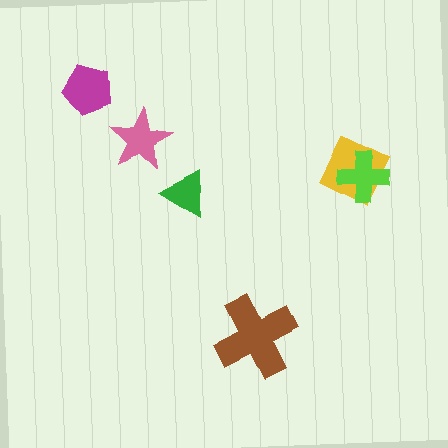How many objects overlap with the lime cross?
1 object overlaps with the lime cross.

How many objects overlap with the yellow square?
1 object overlaps with the yellow square.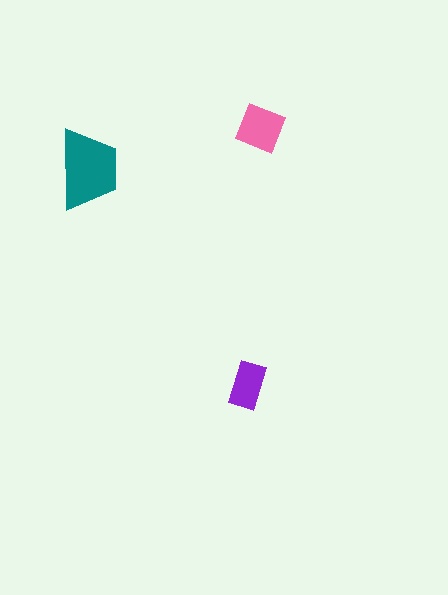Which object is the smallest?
The purple rectangle.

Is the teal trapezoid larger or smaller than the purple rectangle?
Larger.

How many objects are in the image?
There are 3 objects in the image.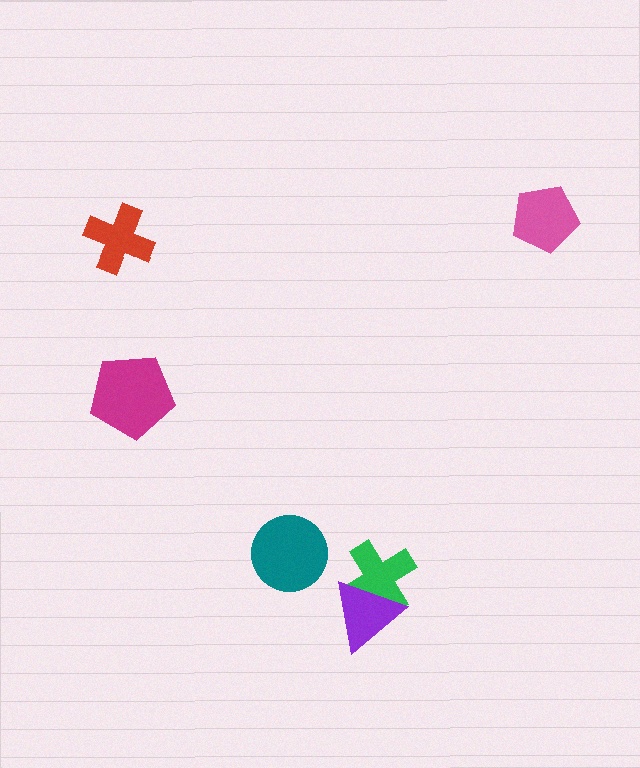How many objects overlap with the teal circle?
0 objects overlap with the teal circle.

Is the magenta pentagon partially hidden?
No, no other shape covers it.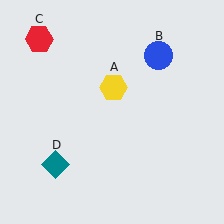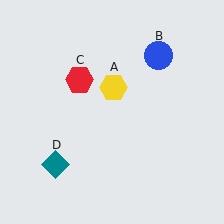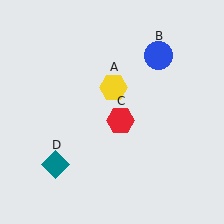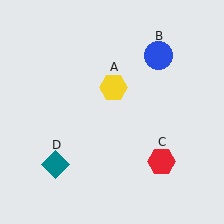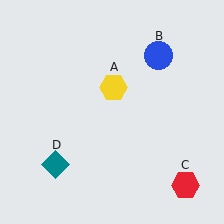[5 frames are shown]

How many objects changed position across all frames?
1 object changed position: red hexagon (object C).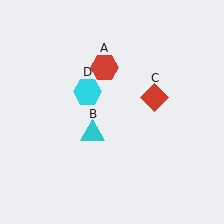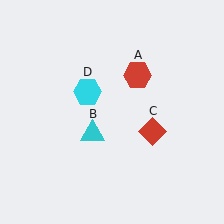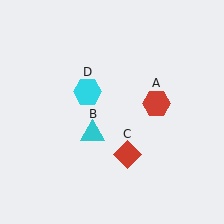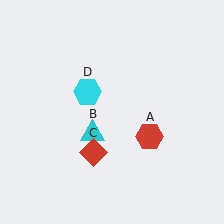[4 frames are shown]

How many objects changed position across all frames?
2 objects changed position: red hexagon (object A), red diamond (object C).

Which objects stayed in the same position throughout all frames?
Cyan triangle (object B) and cyan hexagon (object D) remained stationary.